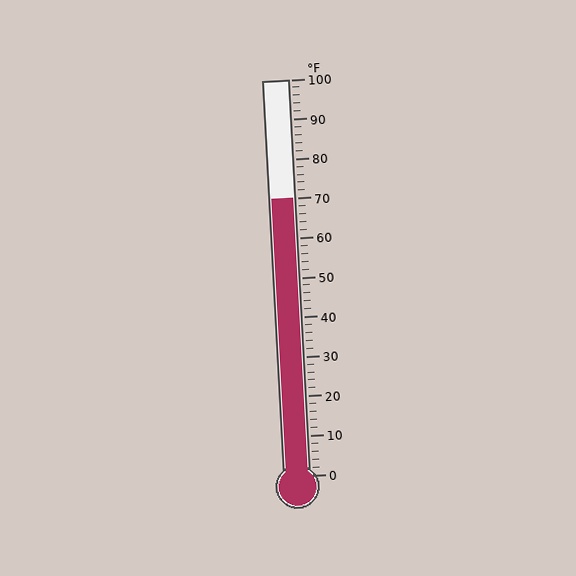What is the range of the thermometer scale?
The thermometer scale ranges from 0°F to 100°F.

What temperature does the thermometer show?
The thermometer shows approximately 70°F.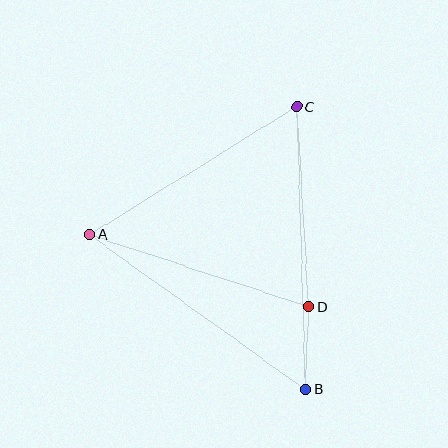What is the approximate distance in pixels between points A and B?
The distance between A and B is approximately 266 pixels.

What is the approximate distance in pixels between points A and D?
The distance between A and D is approximately 231 pixels.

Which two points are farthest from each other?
Points B and C are farthest from each other.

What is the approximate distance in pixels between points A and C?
The distance between A and C is approximately 243 pixels.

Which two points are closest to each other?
Points B and D are closest to each other.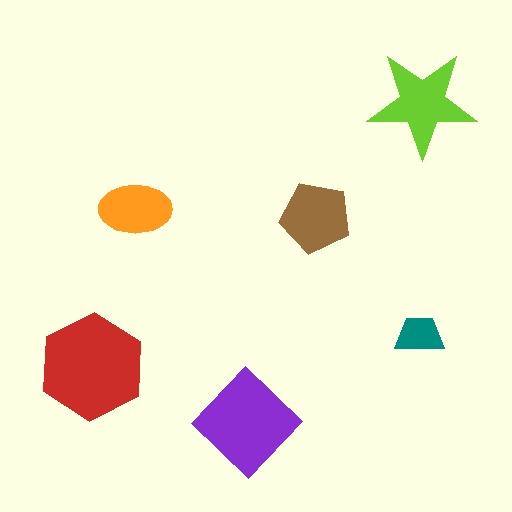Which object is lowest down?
The purple diamond is bottommost.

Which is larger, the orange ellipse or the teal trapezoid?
The orange ellipse.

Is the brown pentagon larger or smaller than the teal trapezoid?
Larger.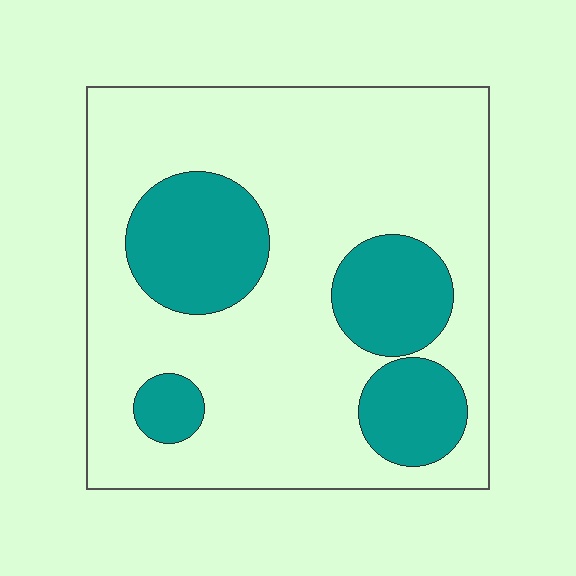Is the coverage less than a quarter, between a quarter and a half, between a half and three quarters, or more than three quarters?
Between a quarter and a half.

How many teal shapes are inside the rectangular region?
4.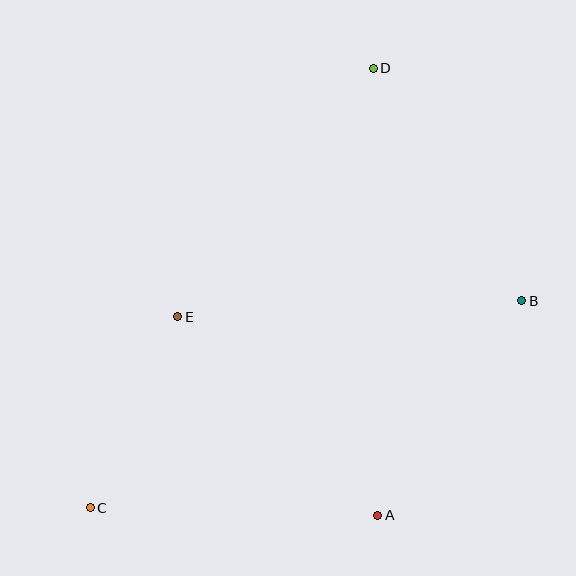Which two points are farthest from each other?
Points C and D are farthest from each other.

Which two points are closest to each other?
Points C and E are closest to each other.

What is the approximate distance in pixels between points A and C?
The distance between A and C is approximately 288 pixels.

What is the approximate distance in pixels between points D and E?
The distance between D and E is approximately 317 pixels.